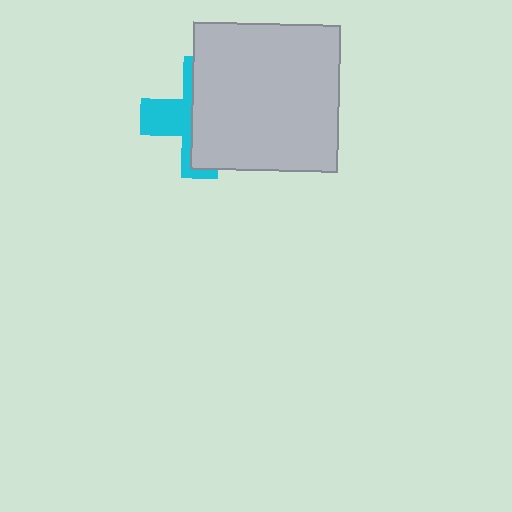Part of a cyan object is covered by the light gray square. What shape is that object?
It is a cross.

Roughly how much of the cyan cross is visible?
A small part of it is visible (roughly 36%).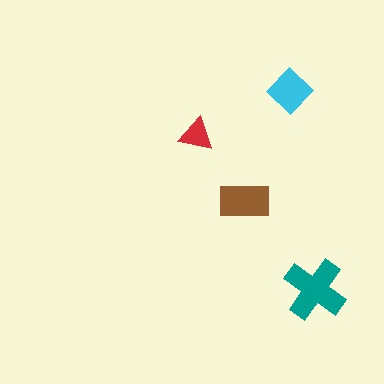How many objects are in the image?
There are 4 objects in the image.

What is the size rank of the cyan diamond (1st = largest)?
3rd.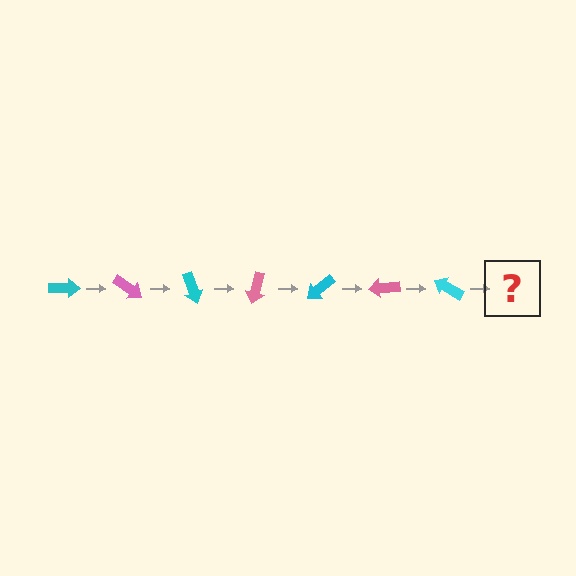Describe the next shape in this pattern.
It should be a pink arrow, rotated 245 degrees from the start.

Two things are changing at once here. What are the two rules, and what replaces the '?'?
The two rules are that it rotates 35 degrees each step and the color cycles through cyan and pink. The '?' should be a pink arrow, rotated 245 degrees from the start.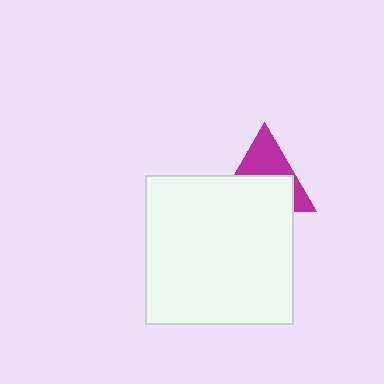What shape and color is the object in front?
The object in front is a white square.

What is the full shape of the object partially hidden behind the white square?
The partially hidden object is a magenta triangle.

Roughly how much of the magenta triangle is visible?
About half of it is visible (roughly 46%).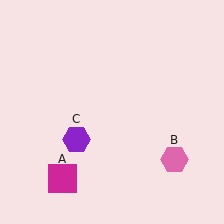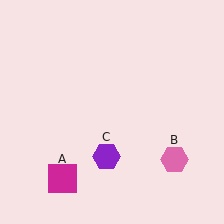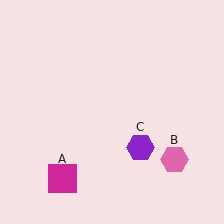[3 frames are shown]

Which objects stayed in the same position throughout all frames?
Magenta square (object A) and pink hexagon (object B) remained stationary.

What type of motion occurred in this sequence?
The purple hexagon (object C) rotated counterclockwise around the center of the scene.